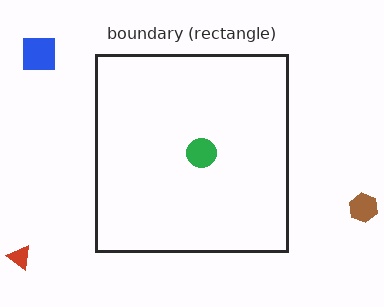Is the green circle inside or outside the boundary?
Inside.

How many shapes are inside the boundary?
1 inside, 3 outside.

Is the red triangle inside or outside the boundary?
Outside.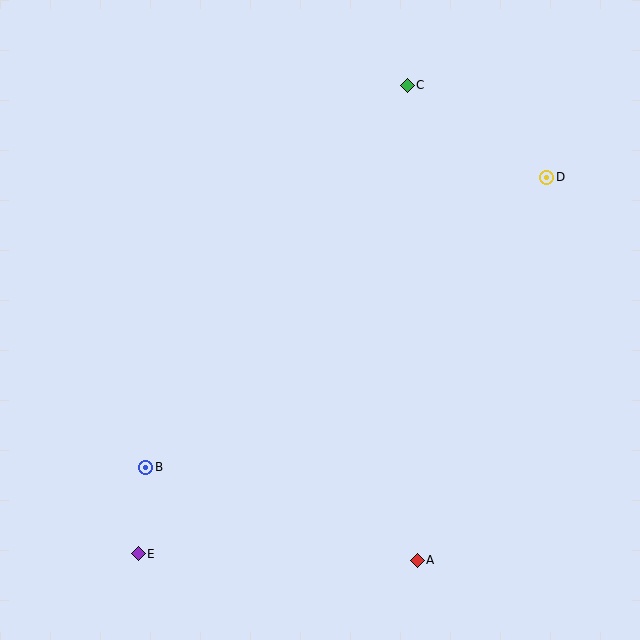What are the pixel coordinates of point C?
Point C is at (407, 85).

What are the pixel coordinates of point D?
Point D is at (547, 177).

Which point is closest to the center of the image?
Point B at (146, 467) is closest to the center.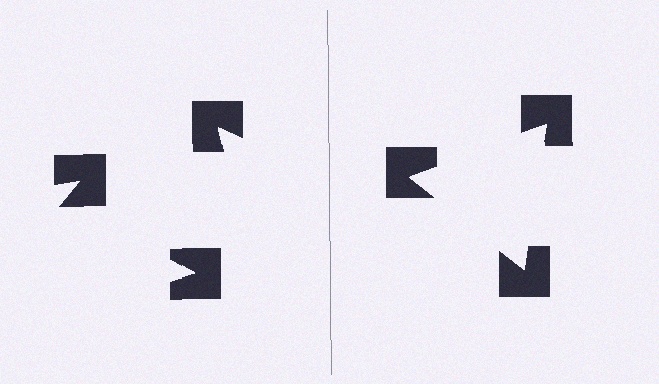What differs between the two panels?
The notched squares are positioned identically on both sides; only the wedge orientations differ. On the right they align to a triangle; on the left they are misaligned.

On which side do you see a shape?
An illusory triangle appears on the right side. On the left side the wedge cuts are rotated, so no coherent shape forms.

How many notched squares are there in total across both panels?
6 — 3 on each side.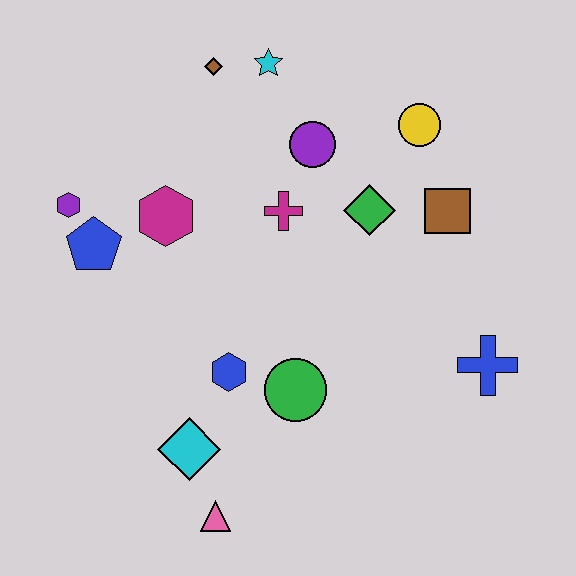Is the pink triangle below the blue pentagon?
Yes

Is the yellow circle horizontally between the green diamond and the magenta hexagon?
No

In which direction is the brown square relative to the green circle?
The brown square is above the green circle.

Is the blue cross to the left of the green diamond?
No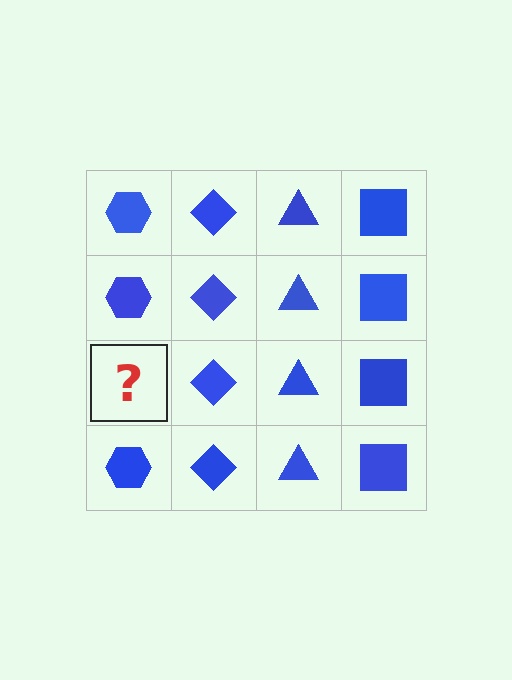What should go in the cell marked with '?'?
The missing cell should contain a blue hexagon.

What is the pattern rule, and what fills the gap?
The rule is that each column has a consistent shape. The gap should be filled with a blue hexagon.